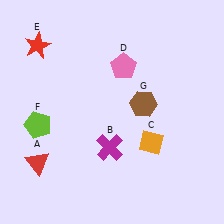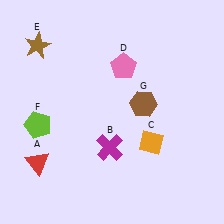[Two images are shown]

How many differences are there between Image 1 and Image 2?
There is 1 difference between the two images.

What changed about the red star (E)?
In Image 1, E is red. In Image 2, it changed to brown.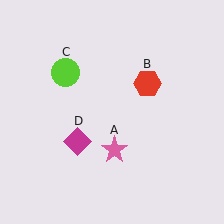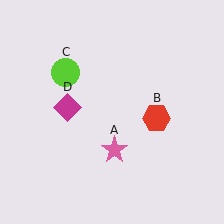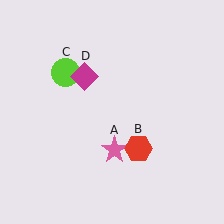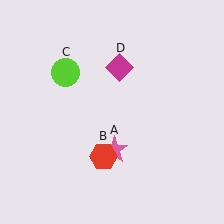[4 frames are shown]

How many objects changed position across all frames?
2 objects changed position: red hexagon (object B), magenta diamond (object D).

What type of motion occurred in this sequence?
The red hexagon (object B), magenta diamond (object D) rotated clockwise around the center of the scene.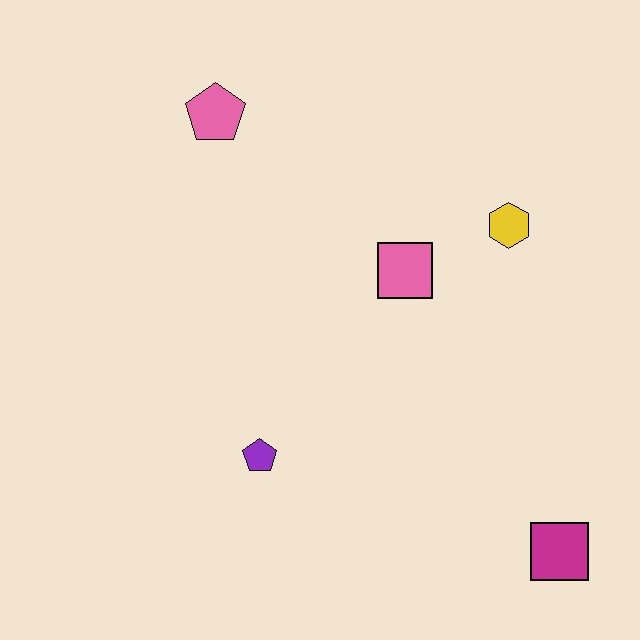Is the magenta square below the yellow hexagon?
Yes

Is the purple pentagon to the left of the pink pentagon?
No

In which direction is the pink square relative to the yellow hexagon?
The pink square is to the left of the yellow hexagon.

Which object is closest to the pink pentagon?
The pink square is closest to the pink pentagon.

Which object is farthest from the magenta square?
The pink pentagon is farthest from the magenta square.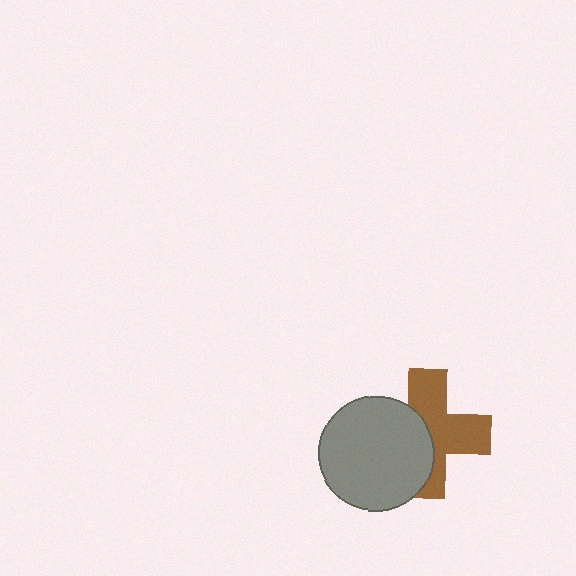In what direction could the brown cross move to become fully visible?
The brown cross could move right. That would shift it out from behind the gray circle entirely.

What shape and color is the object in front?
The object in front is a gray circle.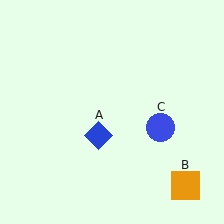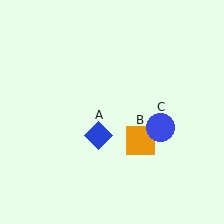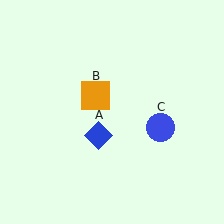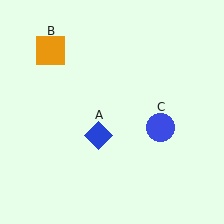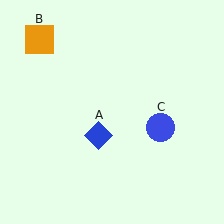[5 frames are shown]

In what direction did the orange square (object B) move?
The orange square (object B) moved up and to the left.